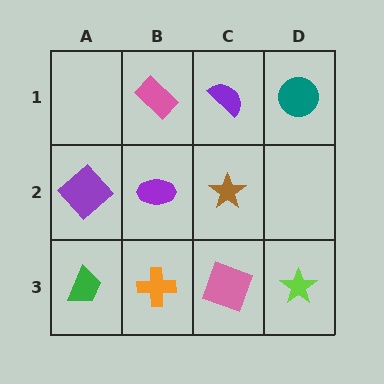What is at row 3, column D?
A lime star.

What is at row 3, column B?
An orange cross.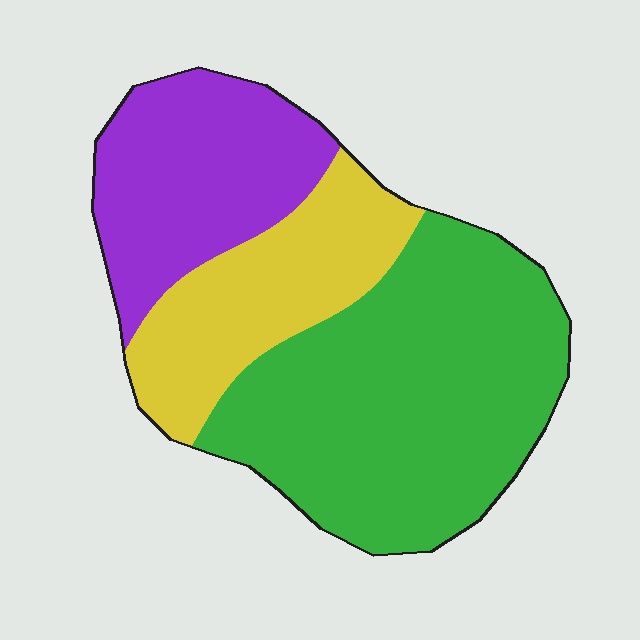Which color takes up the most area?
Green, at roughly 50%.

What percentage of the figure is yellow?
Yellow covers 23% of the figure.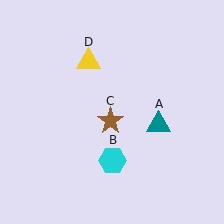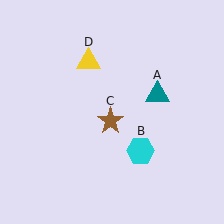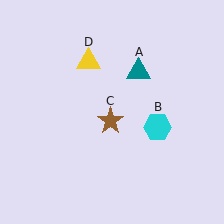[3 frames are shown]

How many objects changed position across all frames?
2 objects changed position: teal triangle (object A), cyan hexagon (object B).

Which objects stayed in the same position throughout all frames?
Brown star (object C) and yellow triangle (object D) remained stationary.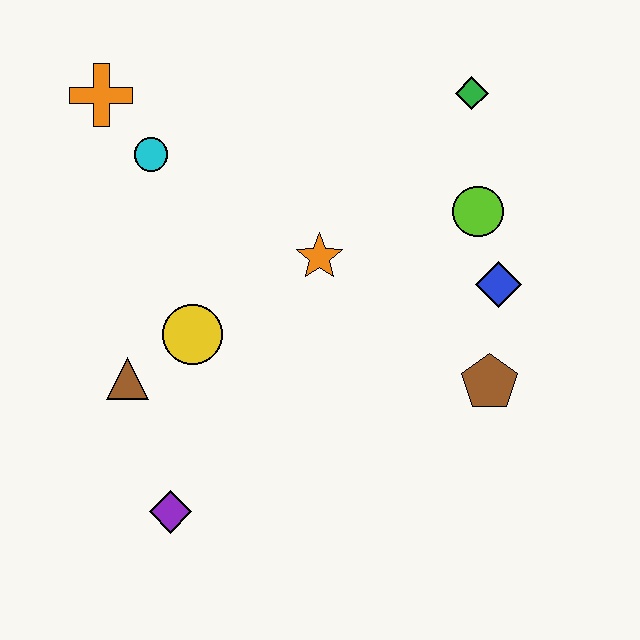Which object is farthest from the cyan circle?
The brown pentagon is farthest from the cyan circle.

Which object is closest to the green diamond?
The lime circle is closest to the green diamond.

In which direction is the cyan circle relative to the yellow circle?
The cyan circle is above the yellow circle.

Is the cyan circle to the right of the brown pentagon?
No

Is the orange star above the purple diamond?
Yes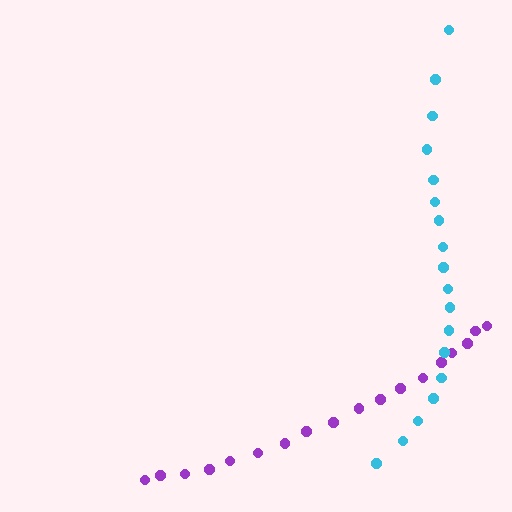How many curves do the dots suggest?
There are 2 distinct paths.